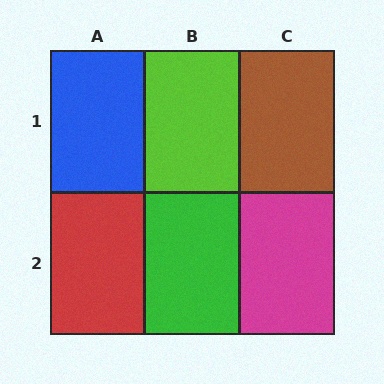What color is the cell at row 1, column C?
Brown.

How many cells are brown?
1 cell is brown.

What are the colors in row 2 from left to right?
Red, green, magenta.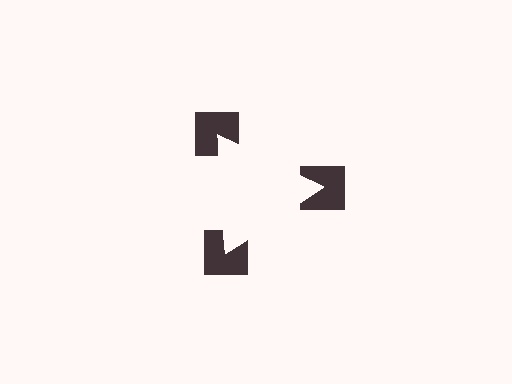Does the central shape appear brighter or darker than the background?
It typically appears slightly brighter than the background, even though no actual brightness change is drawn.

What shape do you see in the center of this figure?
An illusory triangle — its edges are inferred from the aligned wedge cuts in the notched squares, not physically drawn.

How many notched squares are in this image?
There are 3 — one at each vertex of the illusory triangle.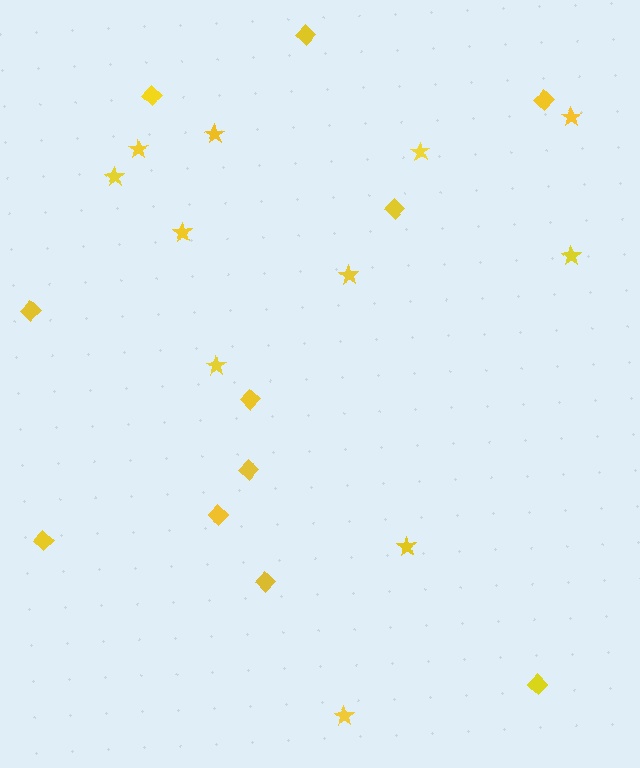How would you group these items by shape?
There are 2 groups: one group of stars (11) and one group of diamonds (11).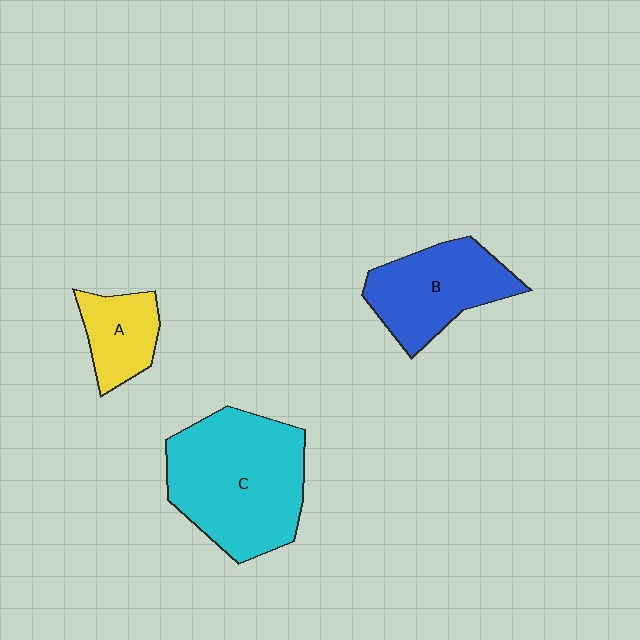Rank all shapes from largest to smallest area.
From largest to smallest: C (cyan), B (blue), A (yellow).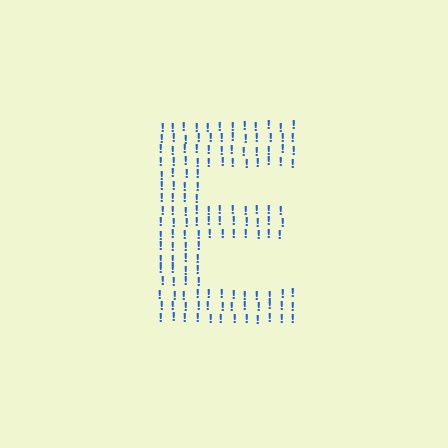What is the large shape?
The large shape is the letter E.